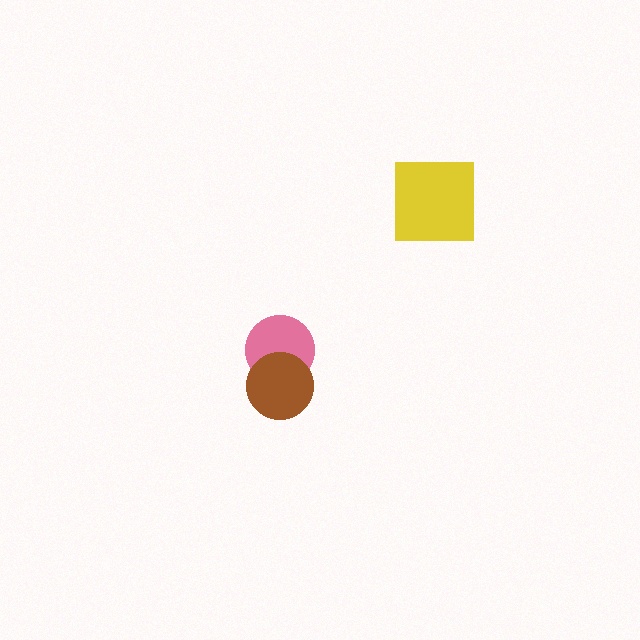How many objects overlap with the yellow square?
0 objects overlap with the yellow square.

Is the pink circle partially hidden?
Yes, it is partially covered by another shape.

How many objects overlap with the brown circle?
1 object overlaps with the brown circle.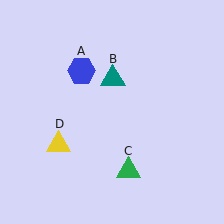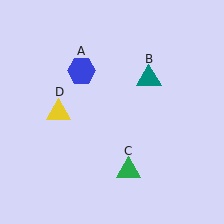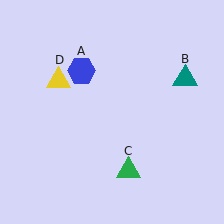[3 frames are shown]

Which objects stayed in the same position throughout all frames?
Blue hexagon (object A) and green triangle (object C) remained stationary.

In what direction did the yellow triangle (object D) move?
The yellow triangle (object D) moved up.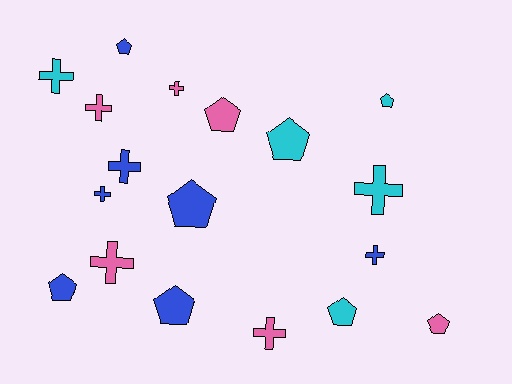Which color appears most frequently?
Blue, with 7 objects.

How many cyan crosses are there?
There are 2 cyan crosses.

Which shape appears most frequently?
Cross, with 9 objects.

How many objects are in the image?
There are 18 objects.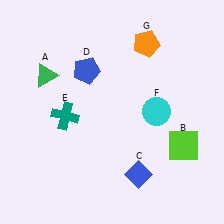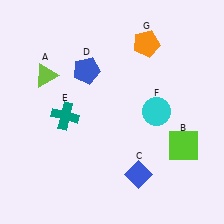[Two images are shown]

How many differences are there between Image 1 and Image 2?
There is 1 difference between the two images.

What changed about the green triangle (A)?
In Image 1, A is green. In Image 2, it changed to lime.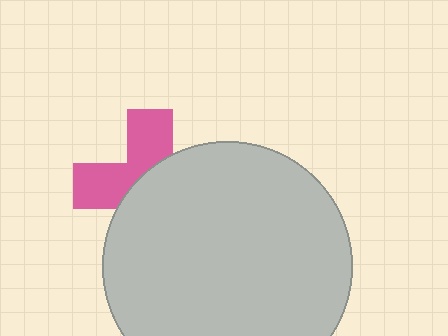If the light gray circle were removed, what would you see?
You would see the complete pink cross.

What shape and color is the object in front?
The object in front is a light gray circle.